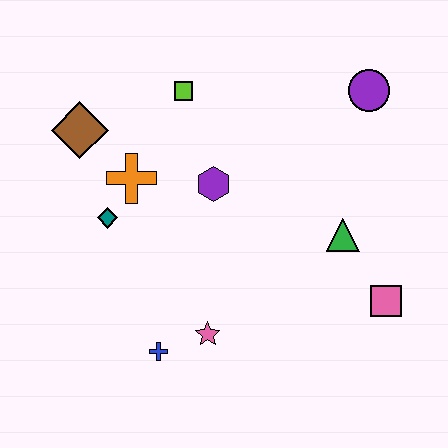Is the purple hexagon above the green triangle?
Yes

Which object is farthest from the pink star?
The purple circle is farthest from the pink star.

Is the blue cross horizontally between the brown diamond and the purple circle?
Yes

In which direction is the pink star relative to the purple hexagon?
The pink star is below the purple hexagon.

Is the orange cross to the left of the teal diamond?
No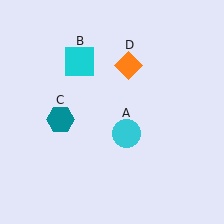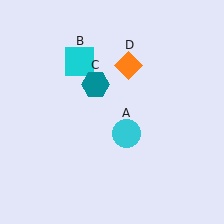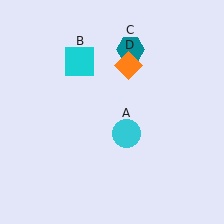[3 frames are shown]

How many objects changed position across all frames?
1 object changed position: teal hexagon (object C).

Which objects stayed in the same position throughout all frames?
Cyan circle (object A) and cyan square (object B) and orange diamond (object D) remained stationary.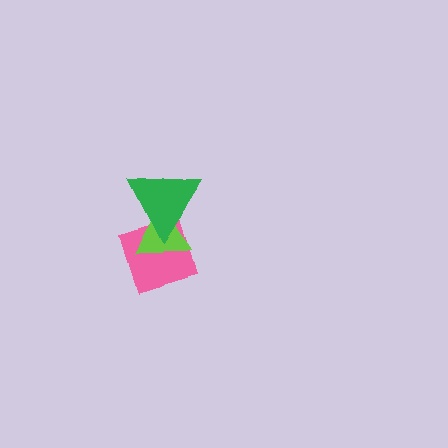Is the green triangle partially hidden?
No, no other shape covers it.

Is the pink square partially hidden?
Yes, it is partially covered by another shape.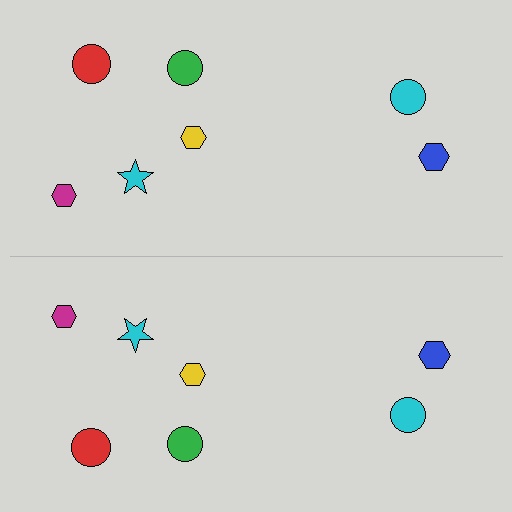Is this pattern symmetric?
Yes, this pattern has bilateral (reflection) symmetry.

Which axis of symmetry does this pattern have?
The pattern has a horizontal axis of symmetry running through the center of the image.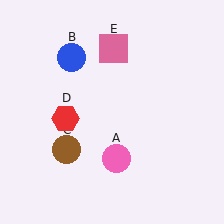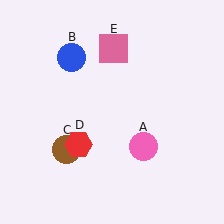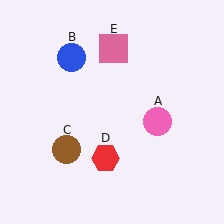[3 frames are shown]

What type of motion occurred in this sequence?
The pink circle (object A), red hexagon (object D) rotated counterclockwise around the center of the scene.